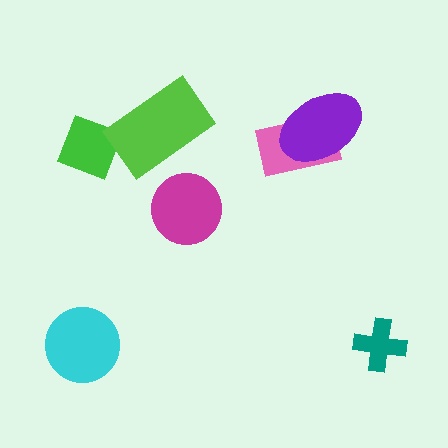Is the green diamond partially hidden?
Yes, it is partially covered by another shape.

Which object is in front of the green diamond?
The lime rectangle is in front of the green diamond.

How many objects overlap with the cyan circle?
0 objects overlap with the cyan circle.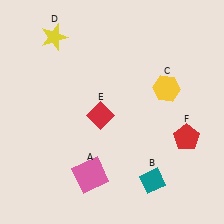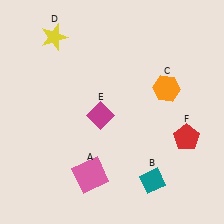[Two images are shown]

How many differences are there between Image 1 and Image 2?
There are 2 differences between the two images.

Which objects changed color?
C changed from yellow to orange. E changed from red to magenta.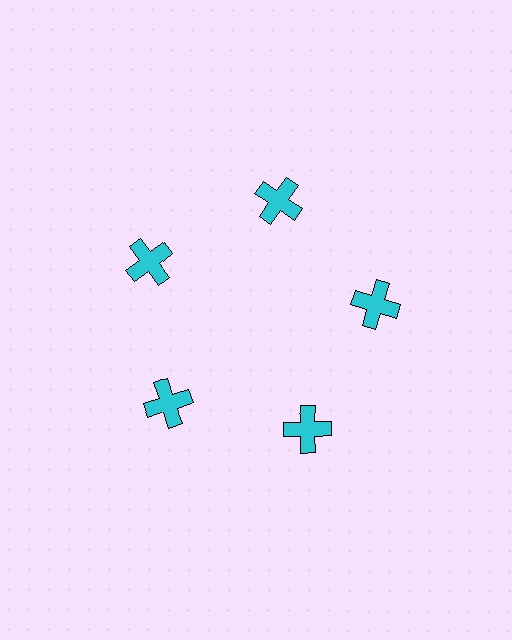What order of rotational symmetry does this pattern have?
This pattern has 5-fold rotational symmetry.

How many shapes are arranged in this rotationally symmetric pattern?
There are 5 shapes, arranged in 5 groups of 1.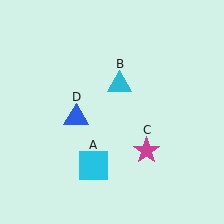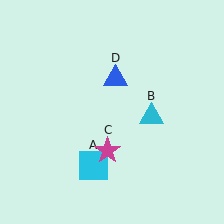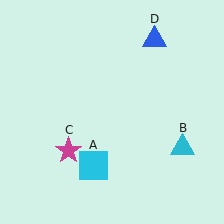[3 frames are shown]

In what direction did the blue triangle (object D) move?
The blue triangle (object D) moved up and to the right.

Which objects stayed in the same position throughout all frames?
Cyan square (object A) remained stationary.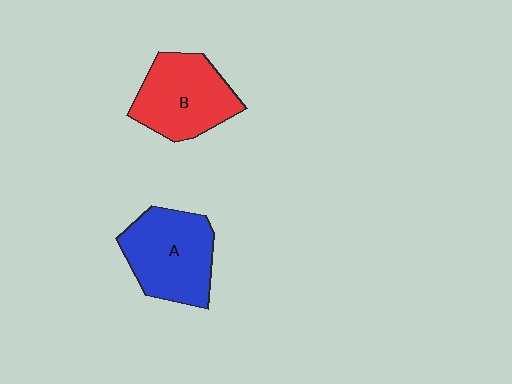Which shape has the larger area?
Shape A (blue).